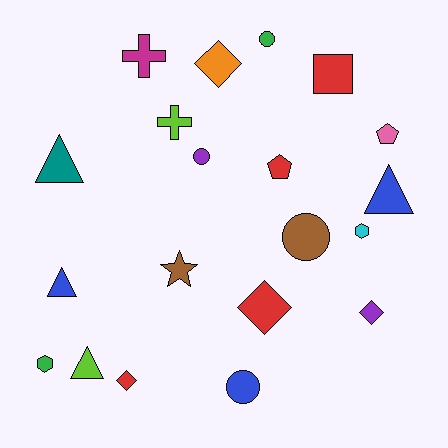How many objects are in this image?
There are 20 objects.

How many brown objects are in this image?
There are 2 brown objects.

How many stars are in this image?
There is 1 star.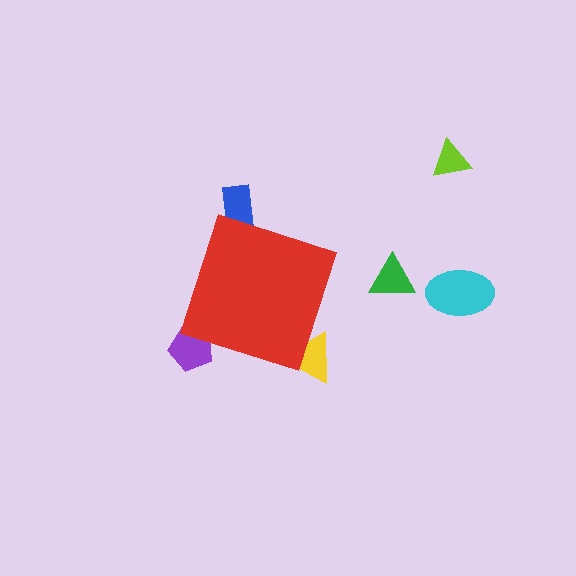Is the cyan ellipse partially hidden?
No, the cyan ellipse is fully visible.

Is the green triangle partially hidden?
No, the green triangle is fully visible.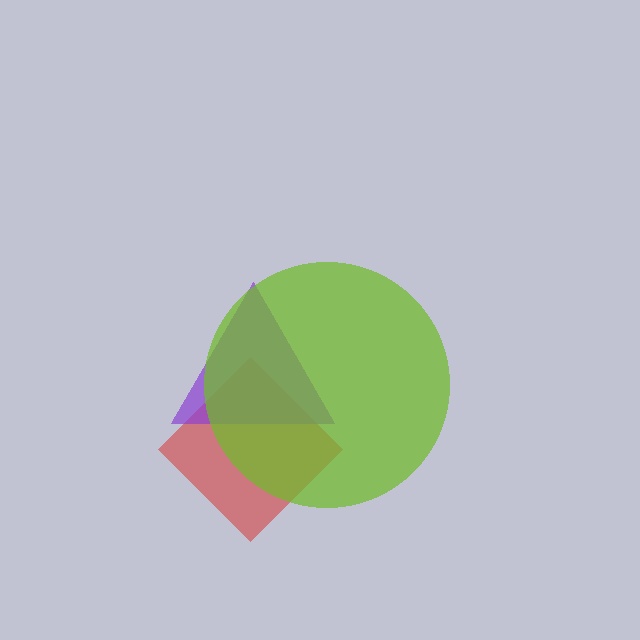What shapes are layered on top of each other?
The layered shapes are: a red diamond, a purple triangle, a lime circle.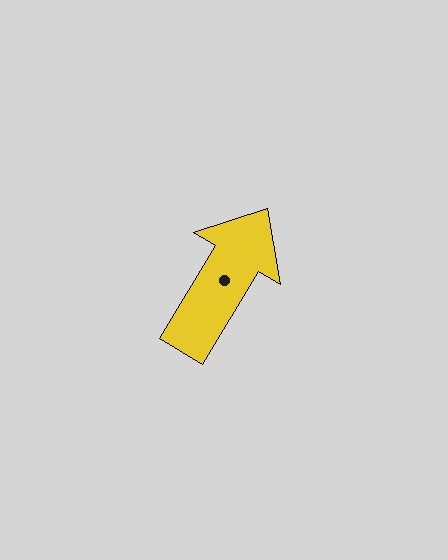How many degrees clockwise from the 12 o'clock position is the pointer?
Approximately 31 degrees.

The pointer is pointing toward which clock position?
Roughly 1 o'clock.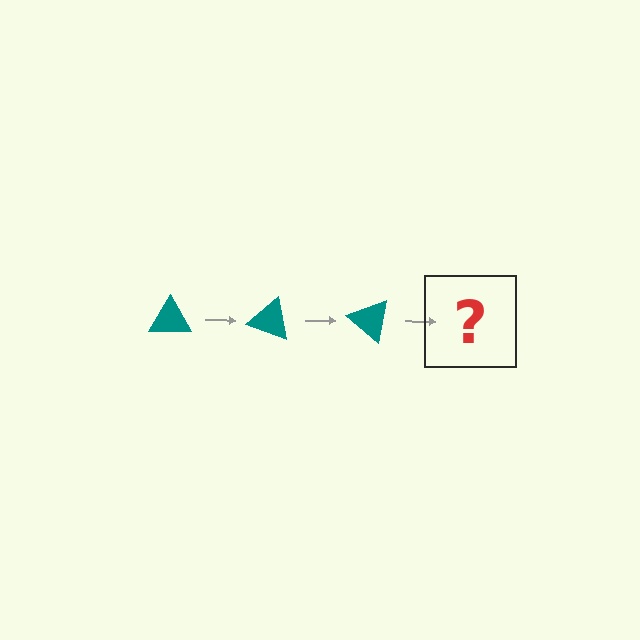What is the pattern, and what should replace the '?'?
The pattern is that the triangle rotates 20 degrees each step. The '?' should be a teal triangle rotated 60 degrees.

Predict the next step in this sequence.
The next step is a teal triangle rotated 60 degrees.